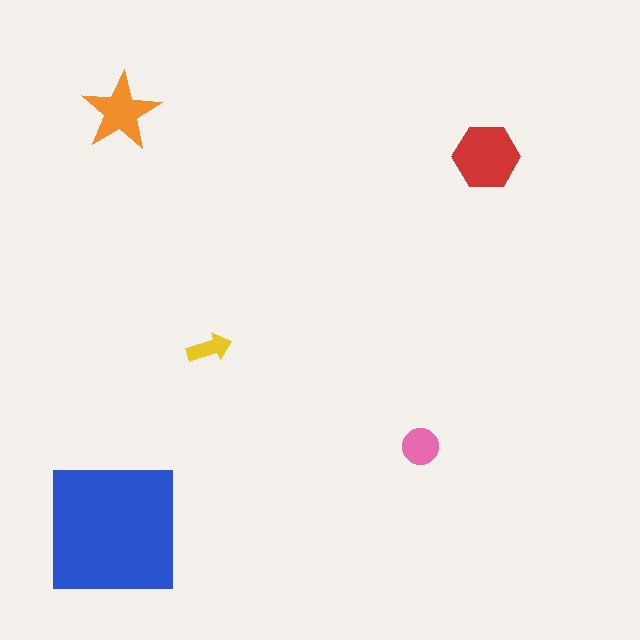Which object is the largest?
The blue square.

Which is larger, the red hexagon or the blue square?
The blue square.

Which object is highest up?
The orange star is topmost.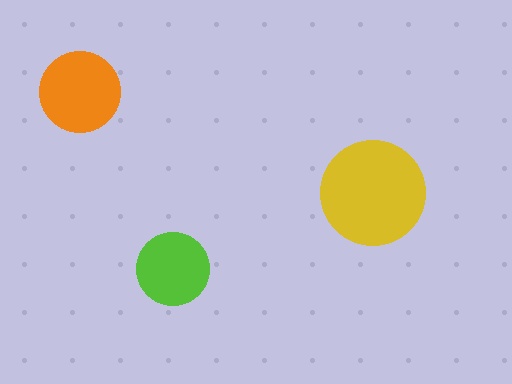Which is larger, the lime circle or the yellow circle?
The yellow one.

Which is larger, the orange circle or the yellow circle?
The yellow one.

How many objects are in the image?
There are 3 objects in the image.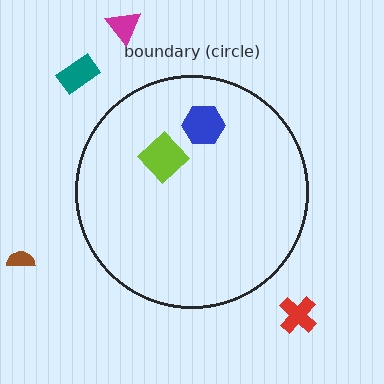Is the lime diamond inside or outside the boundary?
Inside.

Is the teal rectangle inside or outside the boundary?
Outside.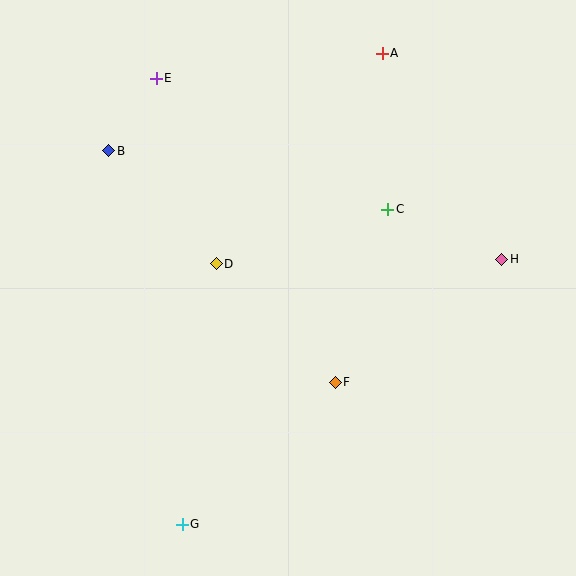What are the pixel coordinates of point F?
Point F is at (335, 382).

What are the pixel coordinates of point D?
Point D is at (216, 264).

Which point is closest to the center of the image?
Point D at (216, 264) is closest to the center.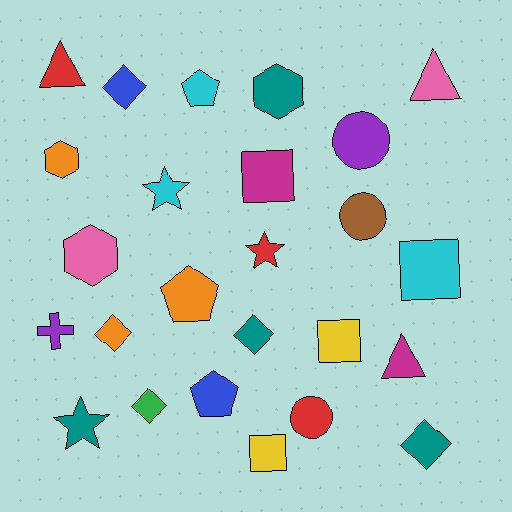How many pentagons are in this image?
There are 3 pentagons.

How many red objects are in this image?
There are 3 red objects.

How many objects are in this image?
There are 25 objects.